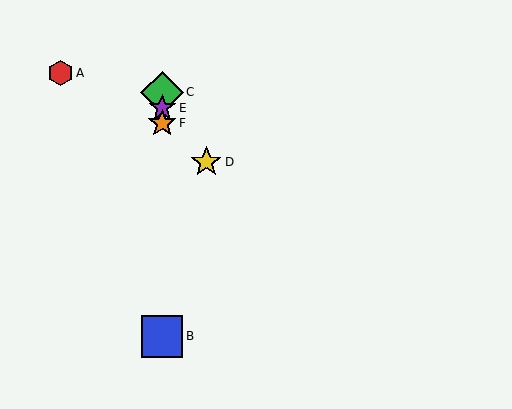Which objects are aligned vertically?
Objects B, C, E, F are aligned vertically.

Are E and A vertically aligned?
No, E is at x≈162 and A is at x≈60.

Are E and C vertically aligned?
Yes, both are at x≈162.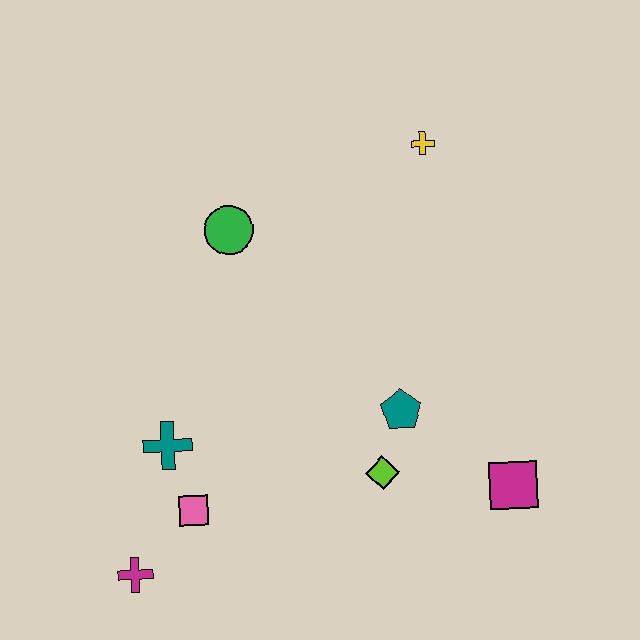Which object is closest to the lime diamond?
The teal pentagon is closest to the lime diamond.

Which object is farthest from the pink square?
The yellow cross is farthest from the pink square.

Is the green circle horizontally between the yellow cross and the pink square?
Yes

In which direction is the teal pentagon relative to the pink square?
The teal pentagon is to the right of the pink square.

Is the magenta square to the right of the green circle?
Yes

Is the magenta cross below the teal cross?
Yes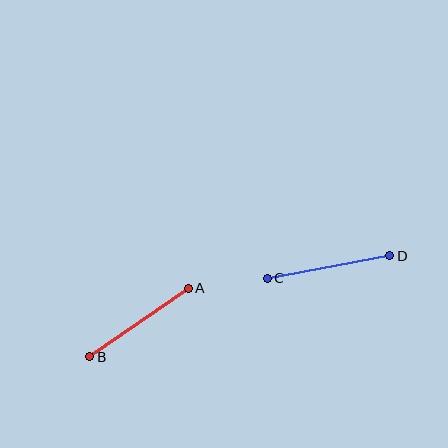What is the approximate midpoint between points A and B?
The midpoint is at approximately (139, 323) pixels.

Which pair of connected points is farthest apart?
Points C and D are farthest apart.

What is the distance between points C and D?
The distance is approximately 124 pixels.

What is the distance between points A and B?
The distance is approximately 120 pixels.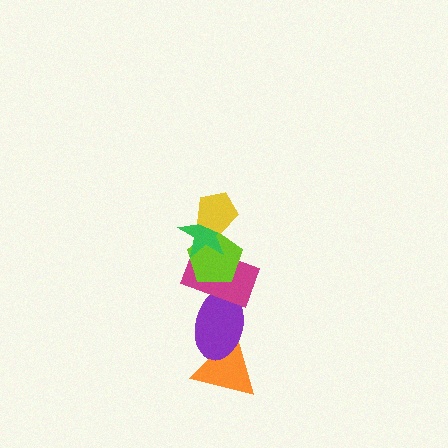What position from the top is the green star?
The green star is 2nd from the top.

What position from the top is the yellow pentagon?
The yellow pentagon is 1st from the top.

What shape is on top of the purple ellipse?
The magenta rectangle is on top of the purple ellipse.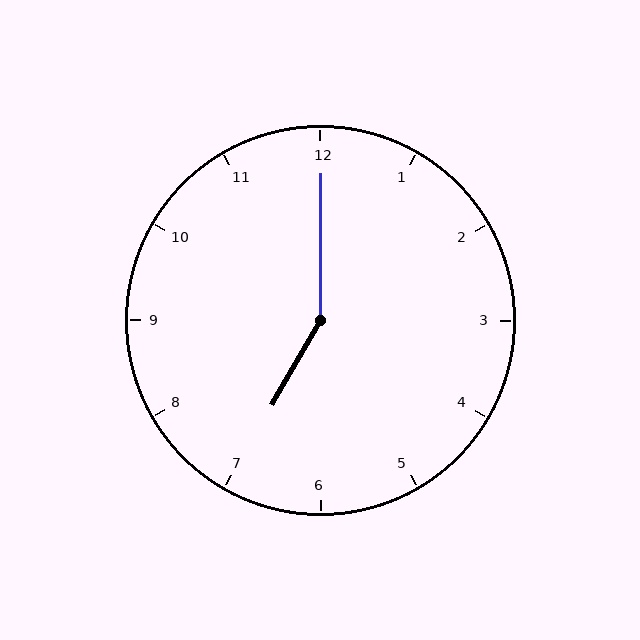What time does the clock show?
7:00.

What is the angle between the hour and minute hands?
Approximately 150 degrees.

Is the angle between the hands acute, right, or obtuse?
It is obtuse.